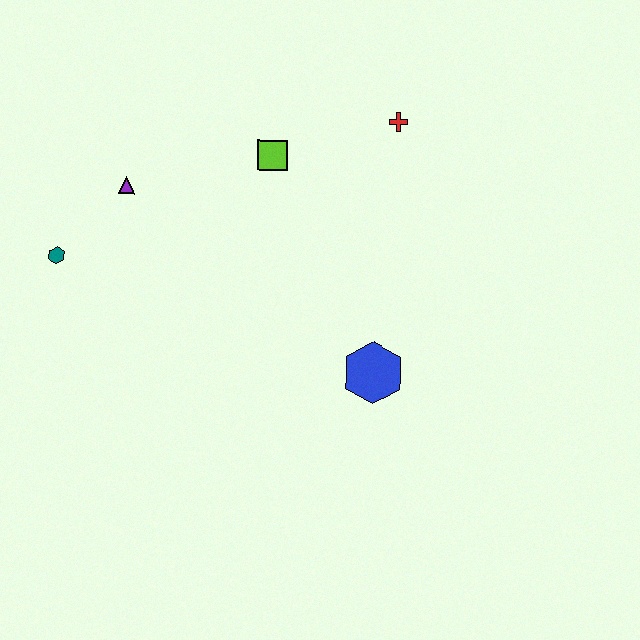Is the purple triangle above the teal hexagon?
Yes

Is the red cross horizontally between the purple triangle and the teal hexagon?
No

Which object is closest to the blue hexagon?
The lime square is closest to the blue hexagon.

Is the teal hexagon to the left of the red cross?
Yes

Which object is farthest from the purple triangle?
The blue hexagon is farthest from the purple triangle.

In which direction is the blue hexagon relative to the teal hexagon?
The blue hexagon is to the right of the teal hexagon.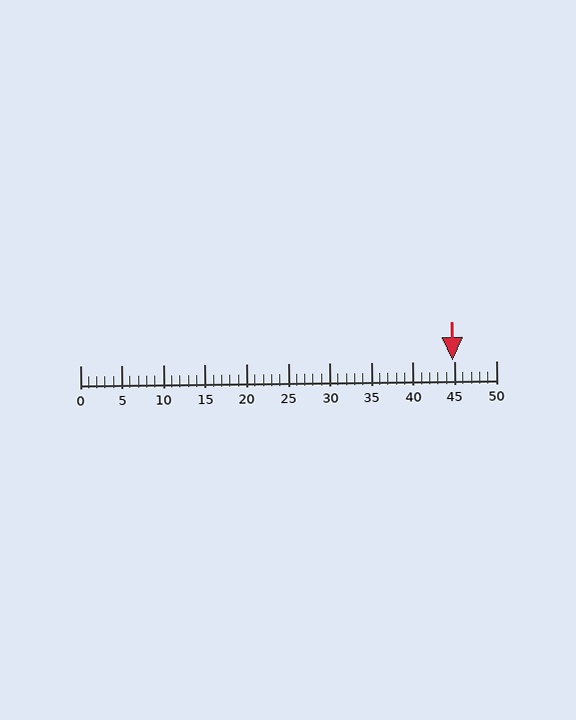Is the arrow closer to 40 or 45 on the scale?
The arrow is closer to 45.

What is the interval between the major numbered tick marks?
The major tick marks are spaced 5 units apart.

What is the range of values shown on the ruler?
The ruler shows values from 0 to 50.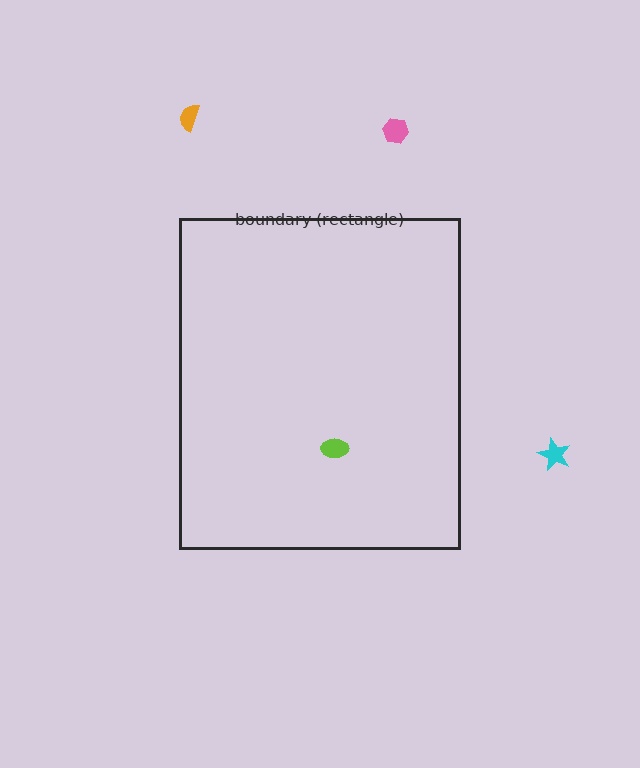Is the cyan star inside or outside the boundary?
Outside.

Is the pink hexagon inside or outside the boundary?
Outside.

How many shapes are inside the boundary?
1 inside, 3 outside.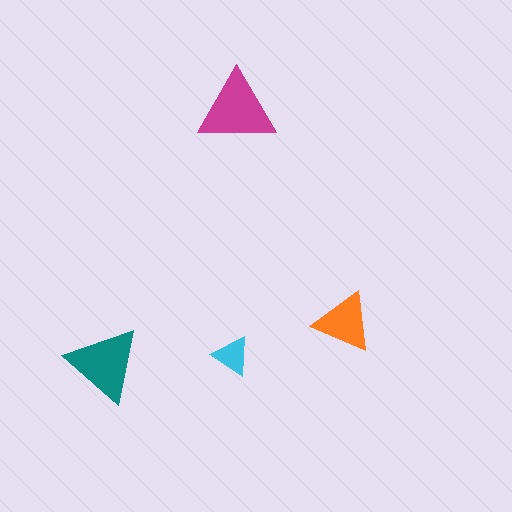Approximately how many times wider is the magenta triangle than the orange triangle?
About 1.5 times wider.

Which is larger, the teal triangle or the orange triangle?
The teal one.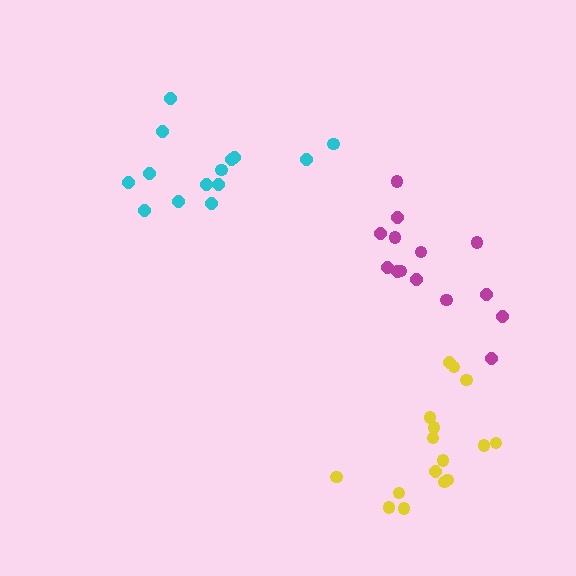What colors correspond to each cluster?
The clusters are colored: magenta, yellow, cyan.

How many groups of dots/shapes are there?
There are 3 groups.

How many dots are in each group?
Group 1: 14 dots, Group 2: 16 dots, Group 3: 14 dots (44 total).